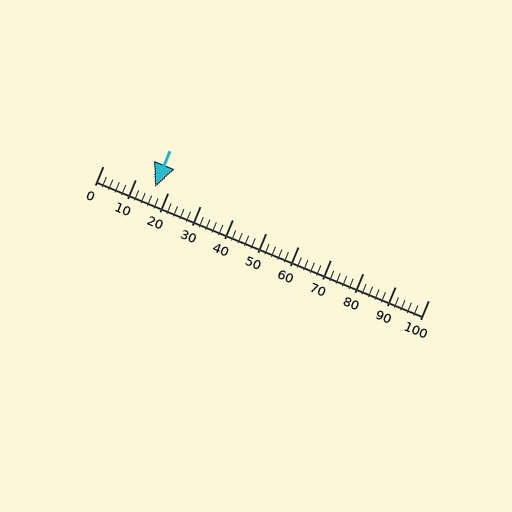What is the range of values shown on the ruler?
The ruler shows values from 0 to 100.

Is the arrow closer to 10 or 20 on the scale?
The arrow is closer to 20.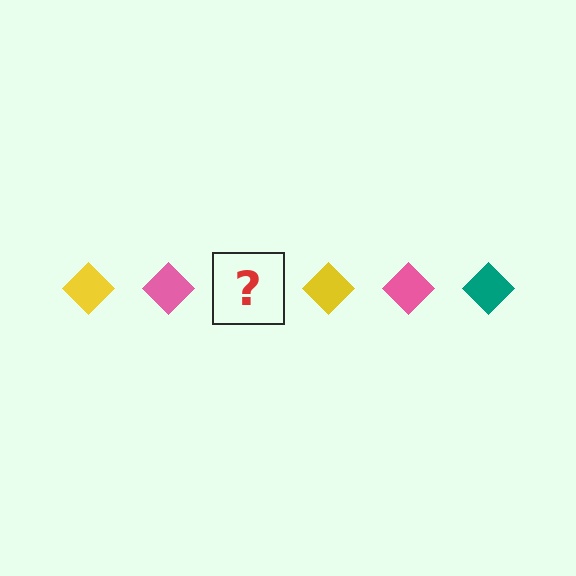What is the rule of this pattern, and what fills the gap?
The rule is that the pattern cycles through yellow, pink, teal diamonds. The gap should be filled with a teal diamond.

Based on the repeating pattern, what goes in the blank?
The blank should be a teal diamond.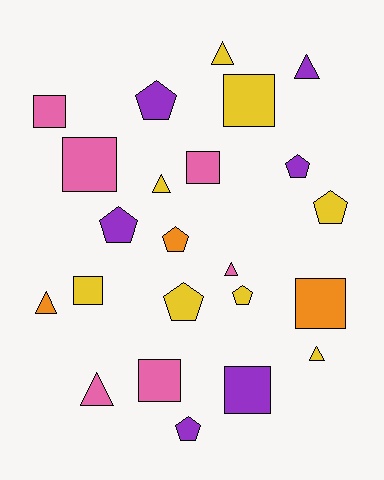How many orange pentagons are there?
There is 1 orange pentagon.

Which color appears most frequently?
Yellow, with 8 objects.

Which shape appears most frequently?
Square, with 8 objects.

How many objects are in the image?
There are 23 objects.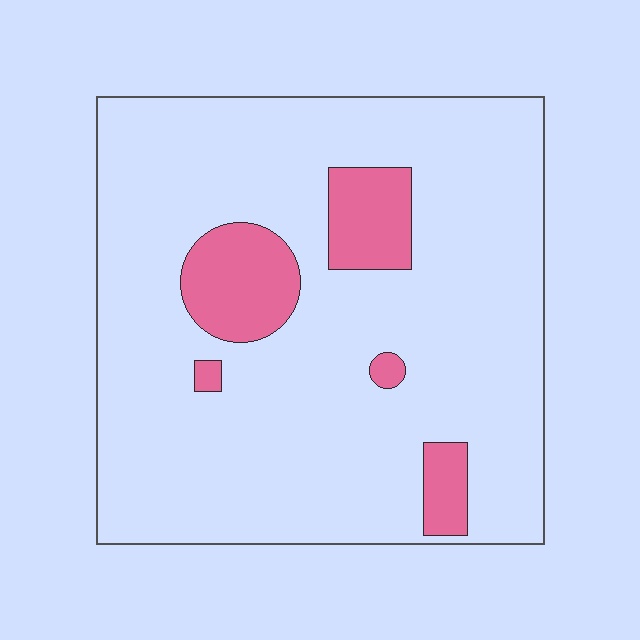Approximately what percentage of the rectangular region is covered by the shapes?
Approximately 15%.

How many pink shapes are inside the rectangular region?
5.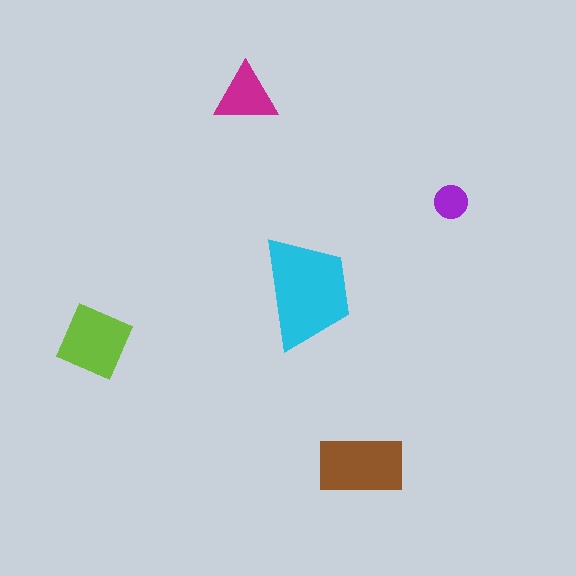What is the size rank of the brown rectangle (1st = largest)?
2nd.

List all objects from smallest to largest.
The purple circle, the magenta triangle, the lime square, the brown rectangle, the cyan trapezoid.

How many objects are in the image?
There are 5 objects in the image.